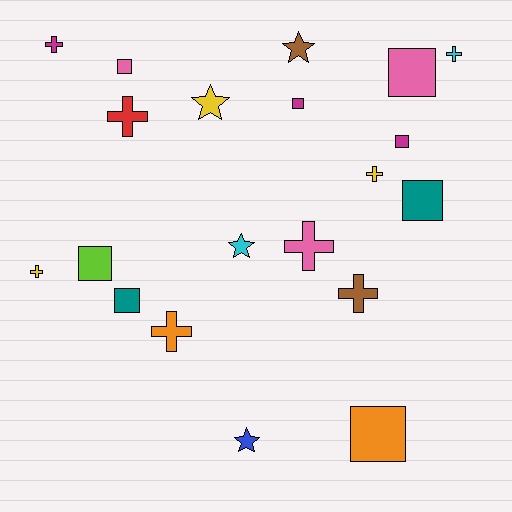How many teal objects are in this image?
There are 2 teal objects.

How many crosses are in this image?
There are 8 crosses.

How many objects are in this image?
There are 20 objects.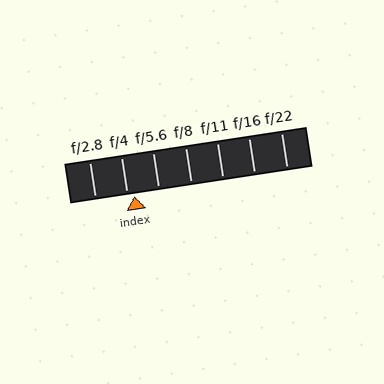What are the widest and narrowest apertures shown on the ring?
The widest aperture shown is f/2.8 and the narrowest is f/22.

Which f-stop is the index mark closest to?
The index mark is closest to f/4.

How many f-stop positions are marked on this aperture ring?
There are 7 f-stop positions marked.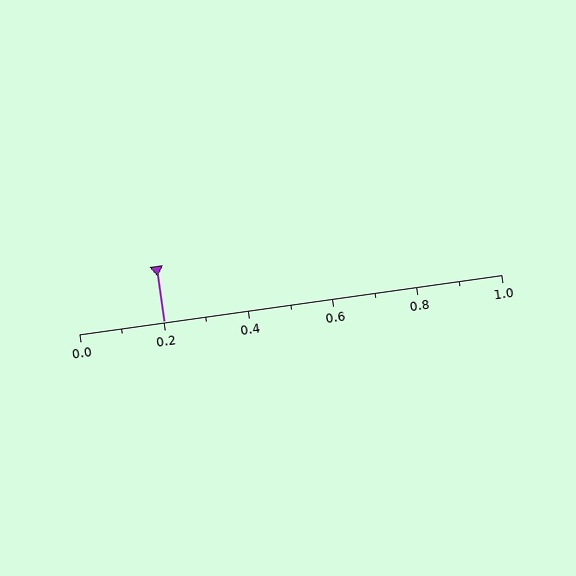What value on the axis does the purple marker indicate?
The marker indicates approximately 0.2.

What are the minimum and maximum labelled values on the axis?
The axis runs from 0.0 to 1.0.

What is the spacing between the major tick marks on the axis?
The major ticks are spaced 0.2 apart.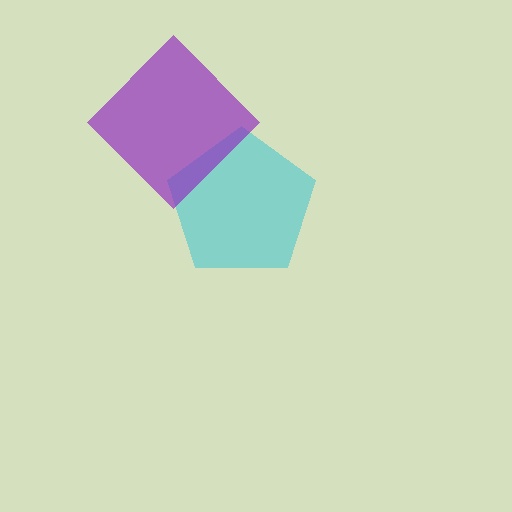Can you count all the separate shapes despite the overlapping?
Yes, there are 2 separate shapes.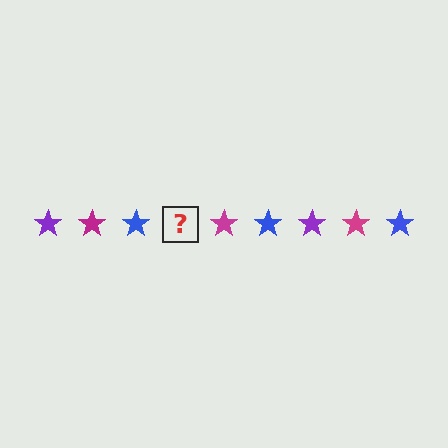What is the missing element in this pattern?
The missing element is a purple star.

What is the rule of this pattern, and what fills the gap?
The rule is that the pattern cycles through purple, magenta, blue stars. The gap should be filled with a purple star.